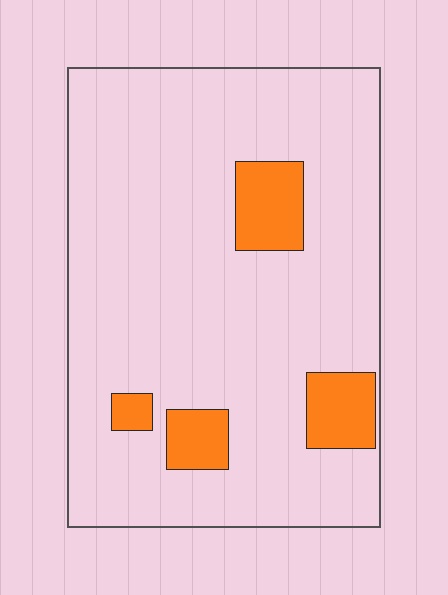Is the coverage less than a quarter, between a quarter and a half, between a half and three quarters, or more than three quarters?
Less than a quarter.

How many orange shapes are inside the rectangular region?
4.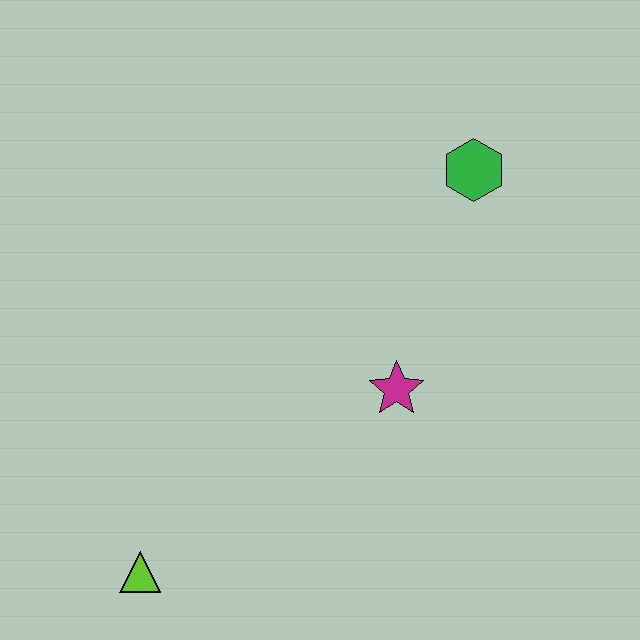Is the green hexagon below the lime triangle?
No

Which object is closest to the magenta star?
The green hexagon is closest to the magenta star.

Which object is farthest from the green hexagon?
The lime triangle is farthest from the green hexagon.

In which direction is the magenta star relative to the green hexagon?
The magenta star is below the green hexagon.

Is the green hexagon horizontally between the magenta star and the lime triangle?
No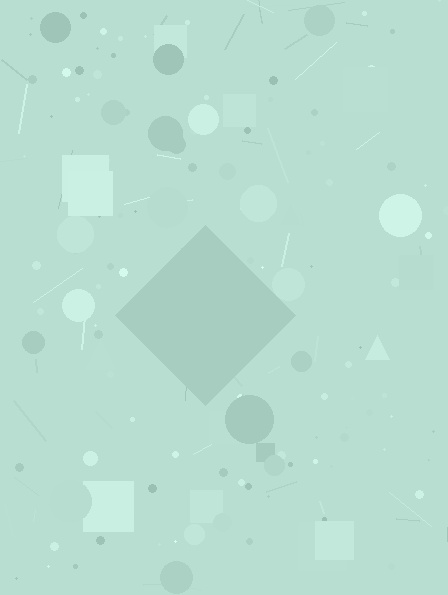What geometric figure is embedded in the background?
A diamond is embedded in the background.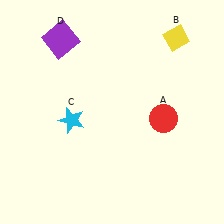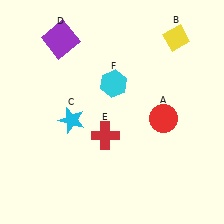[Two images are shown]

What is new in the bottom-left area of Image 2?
A red cross (E) was added in the bottom-left area of Image 2.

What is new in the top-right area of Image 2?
A cyan hexagon (F) was added in the top-right area of Image 2.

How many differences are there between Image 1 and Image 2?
There are 2 differences between the two images.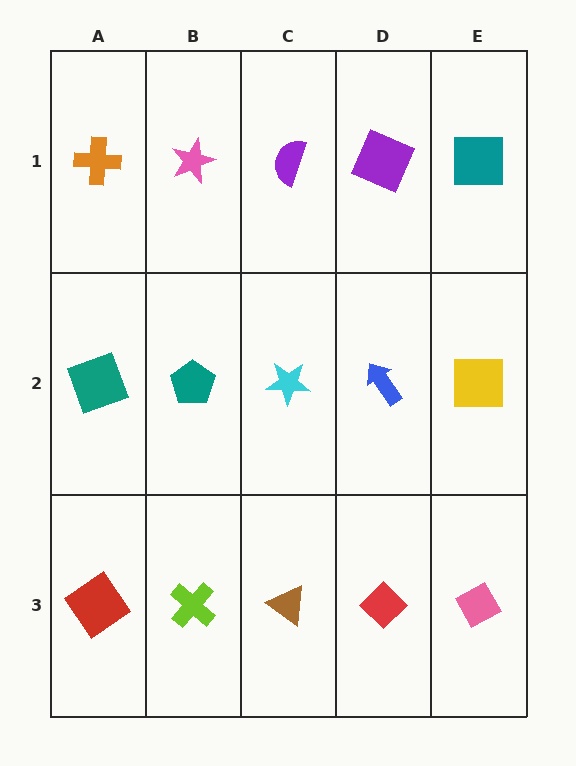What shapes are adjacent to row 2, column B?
A pink star (row 1, column B), a lime cross (row 3, column B), a teal square (row 2, column A), a cyan star (row 2, column C).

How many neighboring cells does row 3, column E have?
2.